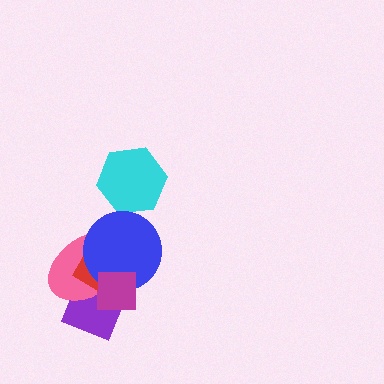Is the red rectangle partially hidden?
Yes, it is partially covered by another shape.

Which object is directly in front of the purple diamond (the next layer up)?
The pink ellipse is directly in front of the purple diamond.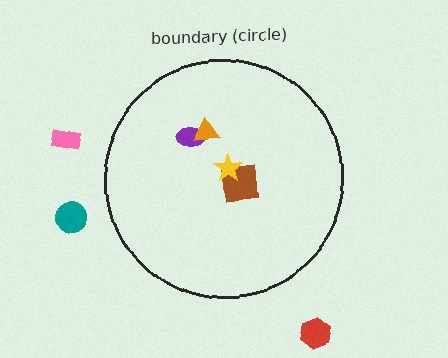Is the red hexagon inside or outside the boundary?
Outside.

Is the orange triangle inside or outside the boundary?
Inside.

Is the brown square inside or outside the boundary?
Inside.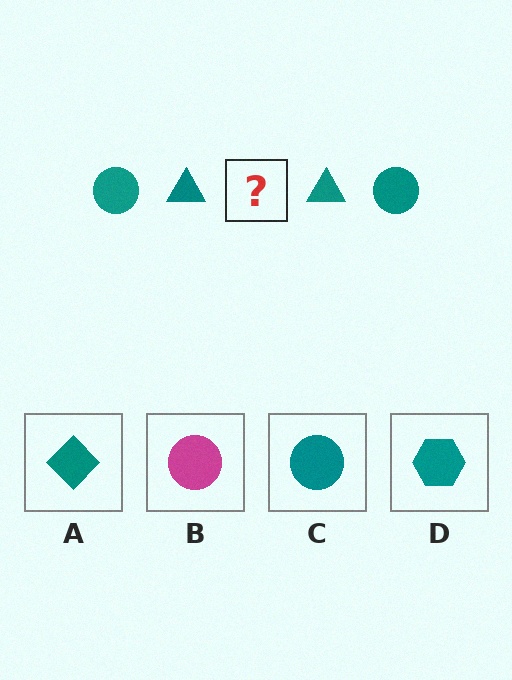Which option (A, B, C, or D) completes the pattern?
C.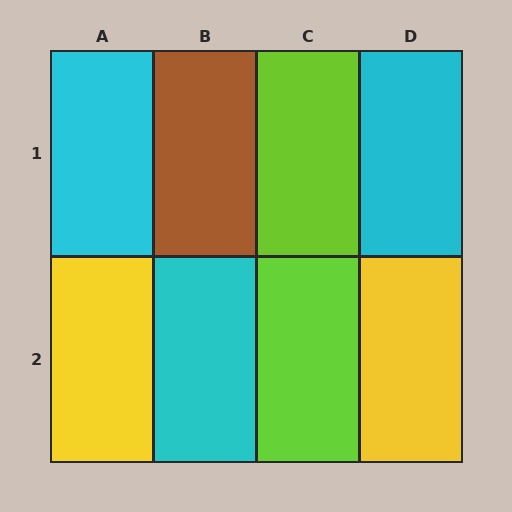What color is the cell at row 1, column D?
Cyan.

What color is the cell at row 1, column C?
Lime.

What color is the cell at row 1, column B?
Brown.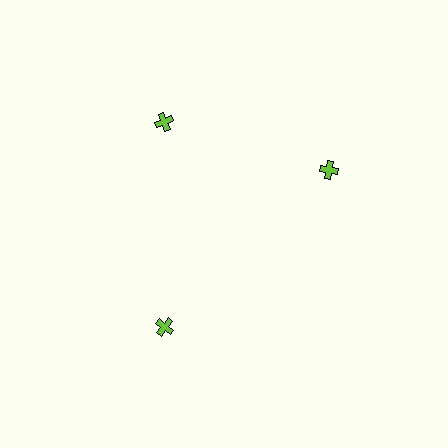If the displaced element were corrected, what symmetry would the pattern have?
It would have 3-fold rotational symmetry — the pattern would map onto itself every 120 degrees.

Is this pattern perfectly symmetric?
No. The 3 lime crosses are arranged in a ring, but one element near the 3 o'clock position is rotated out of alignment along the ring, breaking the 3-fold rotational symmetry.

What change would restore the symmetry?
The symmetry would be restored by rotating it back into even spacing with its neighbors so that all 3 crosses sit at equal angles and equal distance from the center.